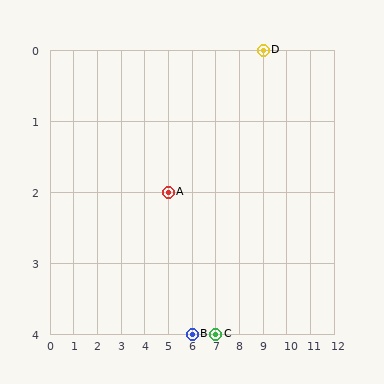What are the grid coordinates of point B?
Point B is at grid coordinates (6, 4).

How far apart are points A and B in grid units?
Points A and B are 1 column and 2 rows apart (about 2.2 grid units diagonally).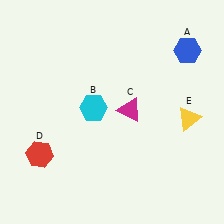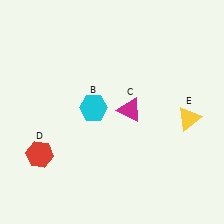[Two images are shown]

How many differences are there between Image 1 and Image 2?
There is 1 difference between the two images.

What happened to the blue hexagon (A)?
The blue hexagon (A) was removed in Image 2. It was in the top-right area of Image 1.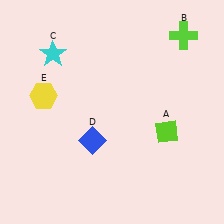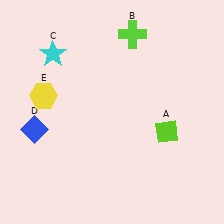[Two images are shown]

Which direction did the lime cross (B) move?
The lime cross (B) moved left.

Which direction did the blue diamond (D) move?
The blue diamond (D) moved left.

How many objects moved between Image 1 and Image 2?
2 objects moved between the two images.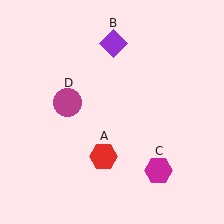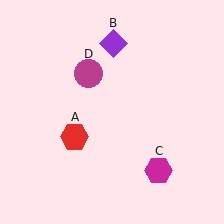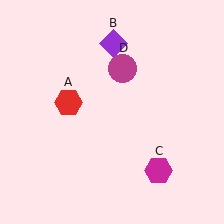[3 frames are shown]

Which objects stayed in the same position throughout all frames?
Purple diamond (object B) and magenta hexagon (object C) remained stationary.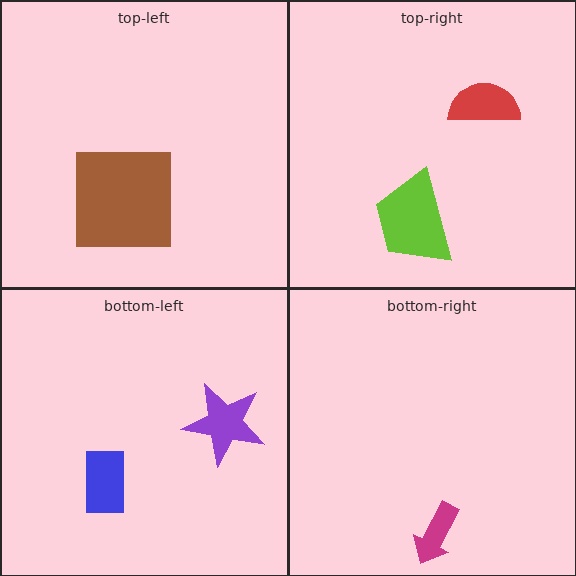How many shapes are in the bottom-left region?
2.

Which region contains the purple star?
The bottom-left region.